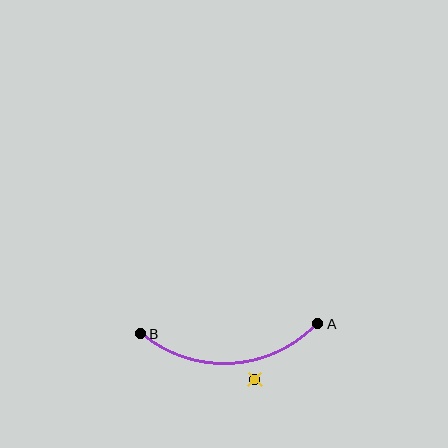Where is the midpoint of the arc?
The arc midpoint is the point on the curve farthest from the straight line joining A and B. It sits below that line.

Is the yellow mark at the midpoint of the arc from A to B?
No — the yellow mark does not lie on the arc at all. It sits slightly outside the curve.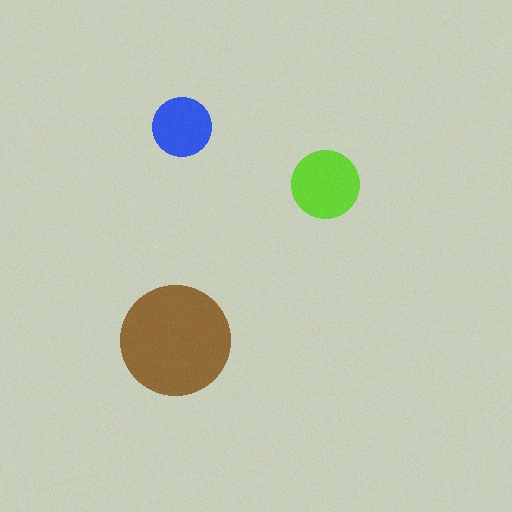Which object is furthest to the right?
The lime circle is rightmost.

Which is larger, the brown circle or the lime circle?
The brown one.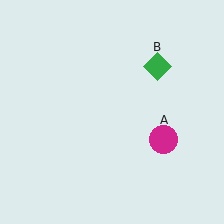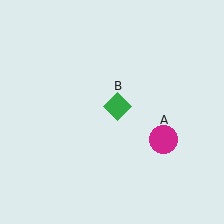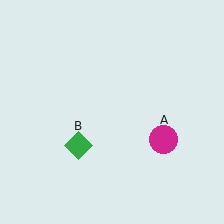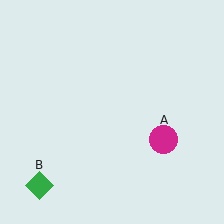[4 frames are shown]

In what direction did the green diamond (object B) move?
The green diamond (object B) moved down and to the left.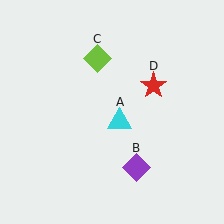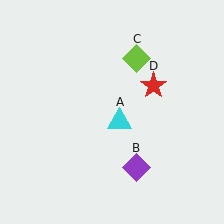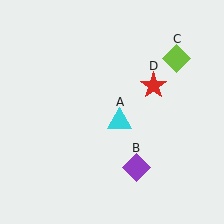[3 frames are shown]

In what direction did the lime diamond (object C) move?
The lime diamond (object C) moved right.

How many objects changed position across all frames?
1 object changed position: lime diamond (object C).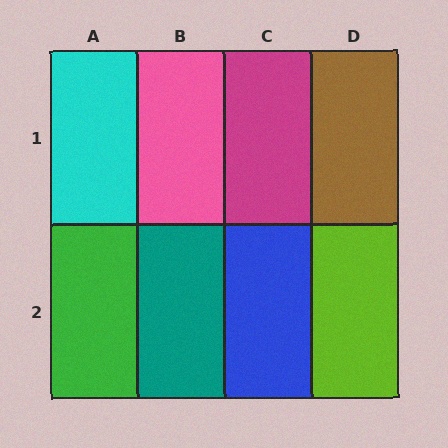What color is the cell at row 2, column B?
Teal.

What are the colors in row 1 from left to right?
Cyan, pink, magenta, brown.